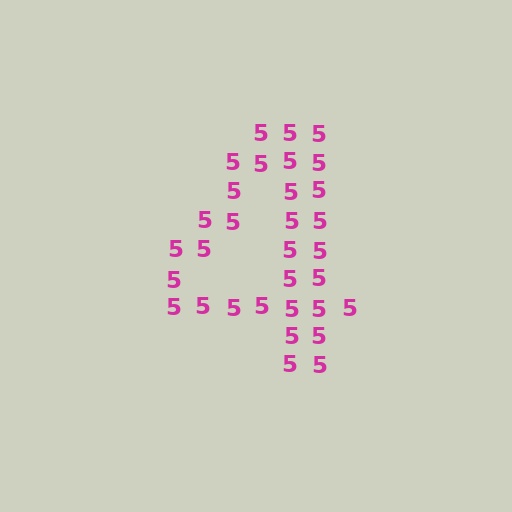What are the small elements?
The small elements are digit 5's.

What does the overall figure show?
The overall figure shows the digit 4.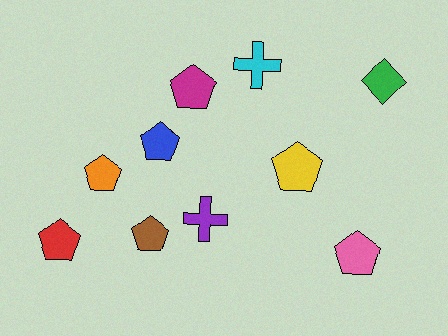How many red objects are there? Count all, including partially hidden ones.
There is 1 red object.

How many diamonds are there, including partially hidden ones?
There is 1 diamond.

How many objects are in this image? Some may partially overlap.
There are 10 objects.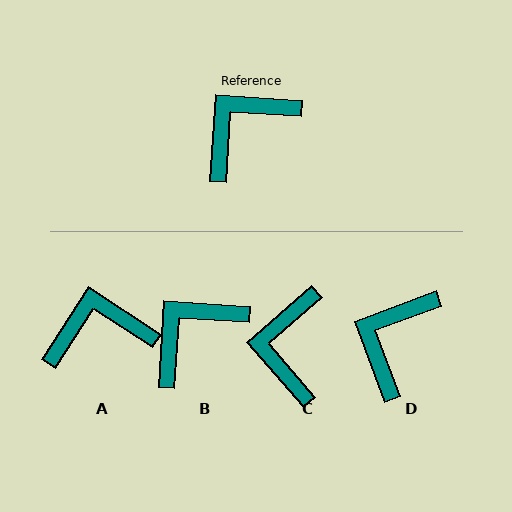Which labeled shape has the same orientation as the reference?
B.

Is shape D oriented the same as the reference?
No, it is off by about 24 degrees.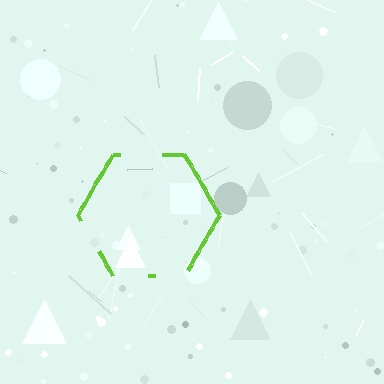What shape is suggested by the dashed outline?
The dashed outline suggests a hexagon.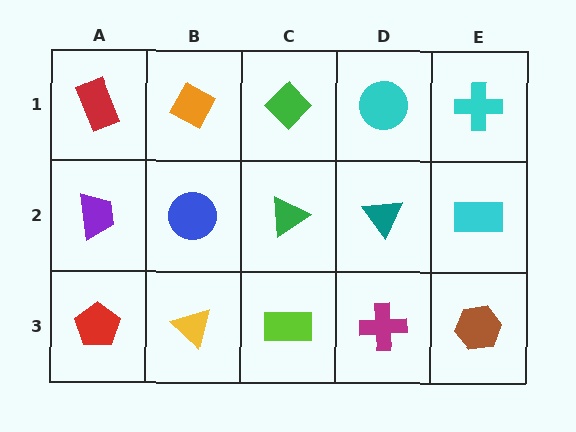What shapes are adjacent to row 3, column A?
A purple trapezoid (row 2, column A), a yellow triangle (row 3, column B).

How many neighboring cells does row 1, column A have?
2.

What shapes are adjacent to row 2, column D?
A cyan circle (row 1, column D), a magenta cross (row 3, column D), a green triangle (row 2, column C), a cyan rectangle (row 2, column E).